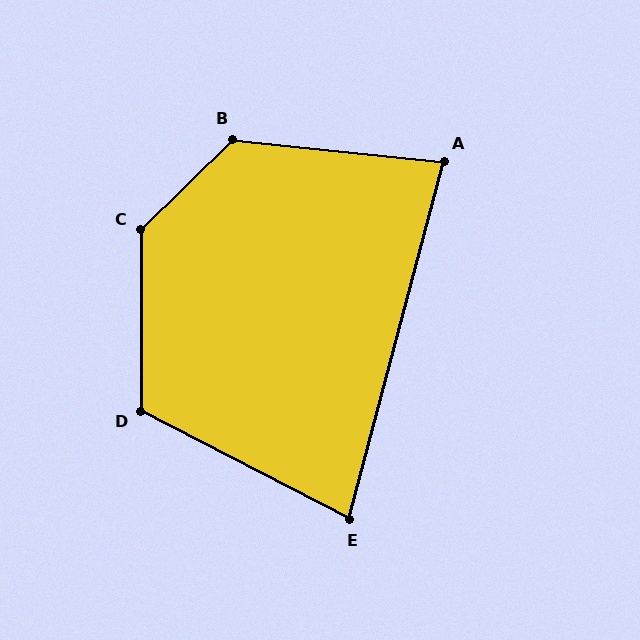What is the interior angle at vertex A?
Approximately 81 degrees (acute).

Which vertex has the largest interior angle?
C, at approximately 134 degrees.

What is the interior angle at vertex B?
Approximately 129 degrees (obtuse).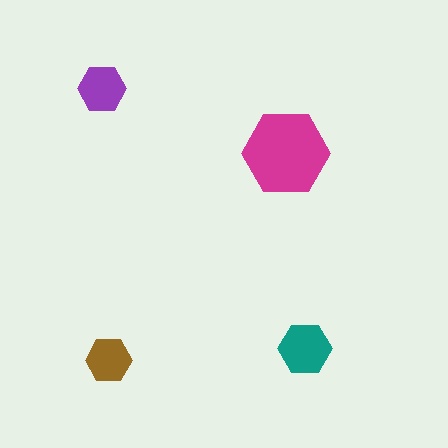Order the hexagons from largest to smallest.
the magenta one, the teal one, the purple one, the brown one.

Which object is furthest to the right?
The teal hexagon is rightmost.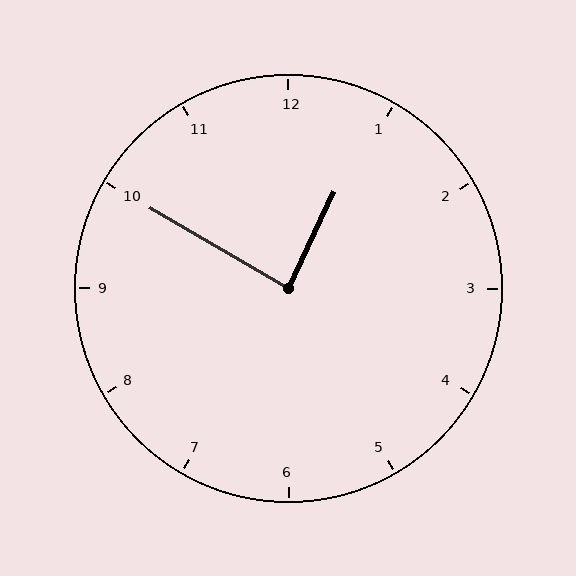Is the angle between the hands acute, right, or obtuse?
It is right.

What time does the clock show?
12:50.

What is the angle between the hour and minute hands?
Approximately 85 degrees.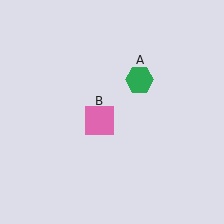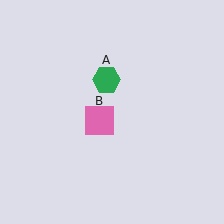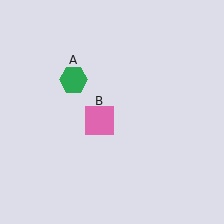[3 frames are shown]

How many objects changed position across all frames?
1 object changed position: green hexagon (object A).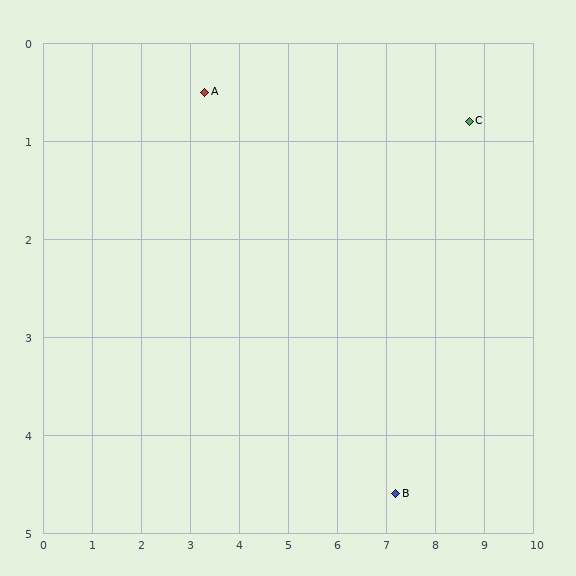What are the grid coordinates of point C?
Point C is at approximately (8.7, 0.8).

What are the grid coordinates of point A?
Point A is at approximately (3.3, 0.5).